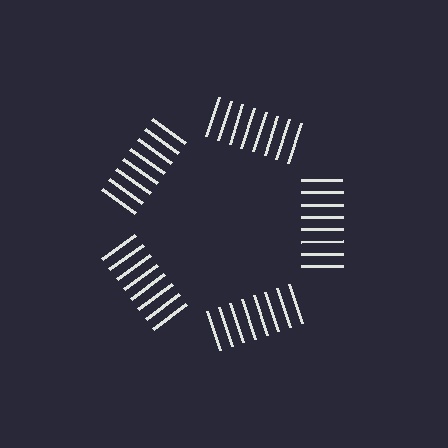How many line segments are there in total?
40 — 8 along each of the 5 edges.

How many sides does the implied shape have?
5 sides — the line-ends trace a pentagon.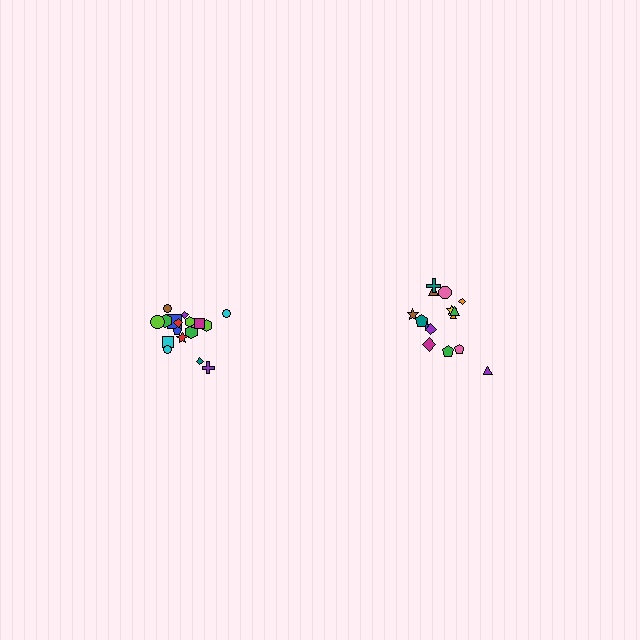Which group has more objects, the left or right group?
The left group.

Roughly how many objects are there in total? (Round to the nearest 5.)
Roughly 35 objects in total.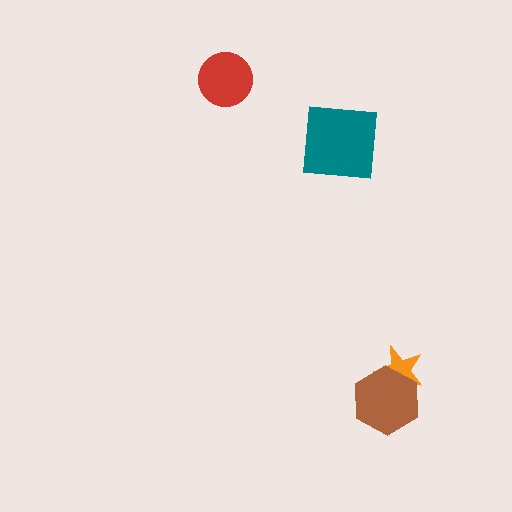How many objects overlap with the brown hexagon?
1 object overlaps with the brown hexagon.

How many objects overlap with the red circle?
0 objects overlap with the red circle.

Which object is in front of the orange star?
The brown hexagon is in front of the orange star.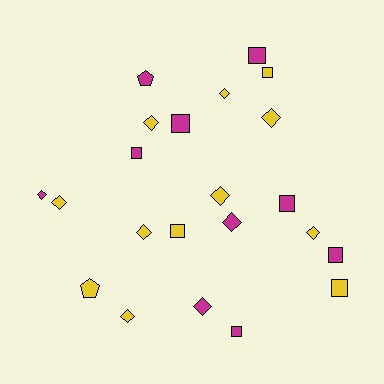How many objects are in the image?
There are 22 objects.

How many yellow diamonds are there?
There are 8 yellow diamonds.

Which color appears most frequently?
Yellow, with 12 objects.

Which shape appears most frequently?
Diamond, with 11 objects.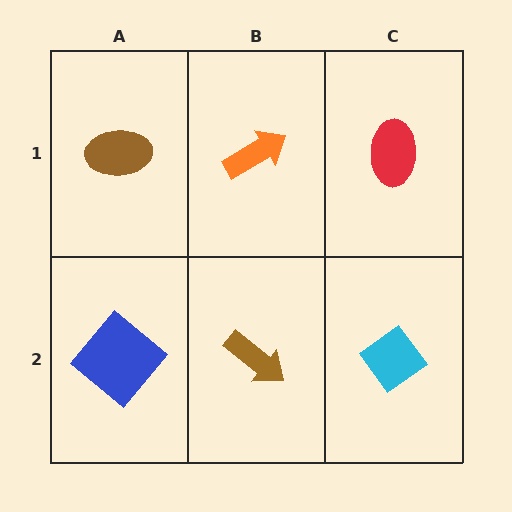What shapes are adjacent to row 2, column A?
A brown ellipse (row 1, column A), a brown arrow (row 2, column B).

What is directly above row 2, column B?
An orange arrow.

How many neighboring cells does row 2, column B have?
3.